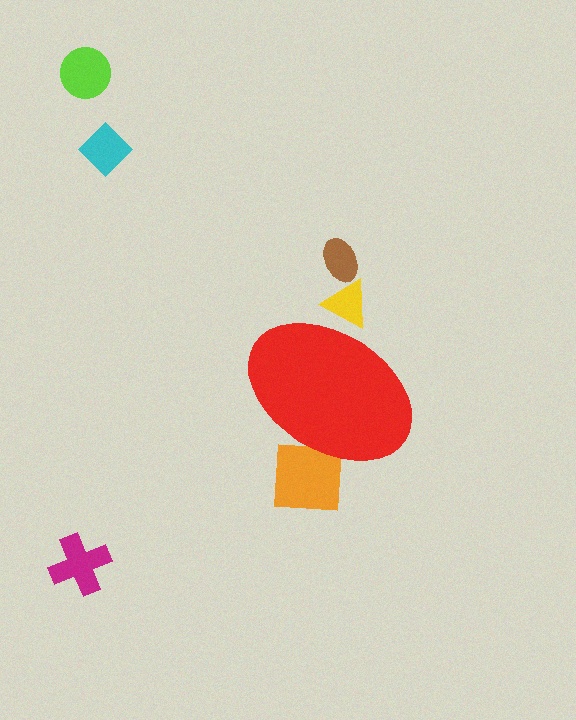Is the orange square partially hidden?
Yes, the orange square is partially hidden behind the red ellipse.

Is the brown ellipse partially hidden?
No, the brown ellipse is fully visible.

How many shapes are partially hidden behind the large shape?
2 shapes are partially hidden.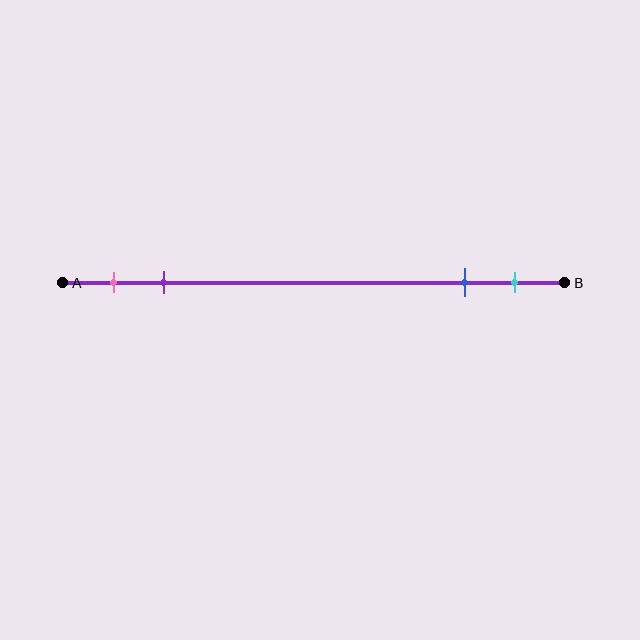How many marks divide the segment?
There are 4 marks dividing the segment.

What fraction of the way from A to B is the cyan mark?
The cyan mark is approximately 90% (0.9) of the way from A to B.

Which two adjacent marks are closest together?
The blue and cyan marks are the closest adjacent pair.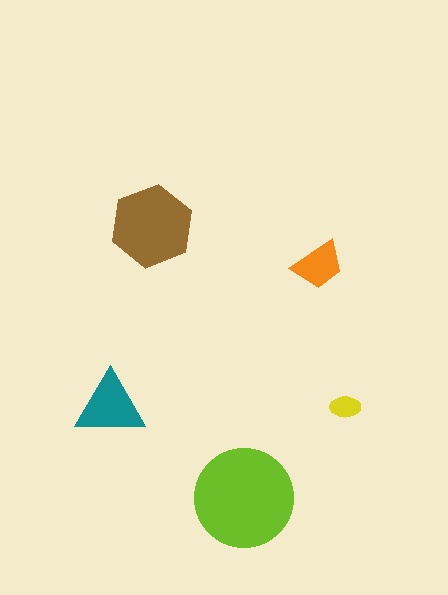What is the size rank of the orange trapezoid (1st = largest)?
4th.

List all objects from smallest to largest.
The yellow ellipse, the orange trapezoid, the teal triangle, the brown hexagon, the lime circle.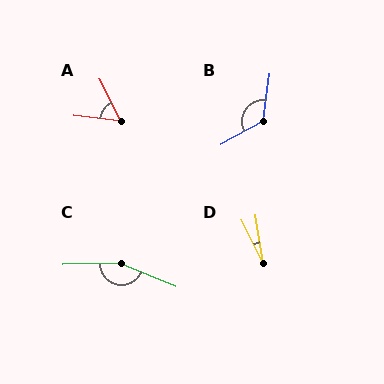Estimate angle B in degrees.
Approximately 127 degrees.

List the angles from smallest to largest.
D (17°), A (56°), B (127°), C (156°).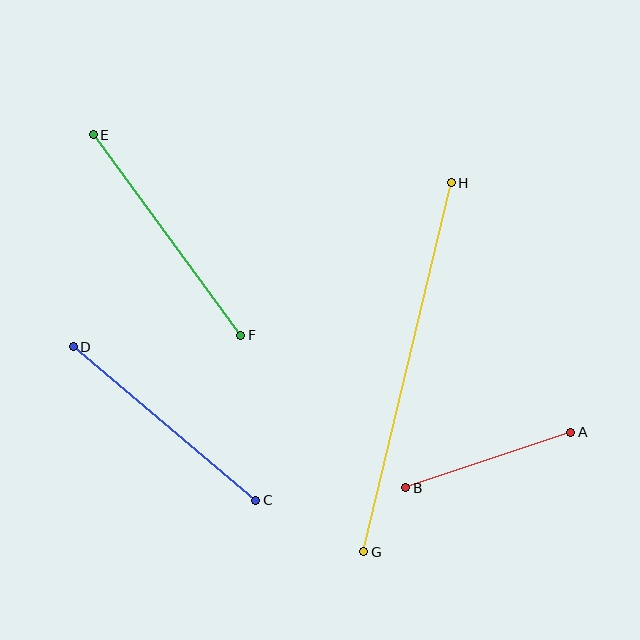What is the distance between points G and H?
The distance is approximately 379 pixels.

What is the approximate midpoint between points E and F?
The midpoint is at approximately (167, 235) pixels.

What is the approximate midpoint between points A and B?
The midpoint is at approximately (488, 460) pixels.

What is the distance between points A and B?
The distance is approximately 174 pixels.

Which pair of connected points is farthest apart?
Points G and H are farthest apart.